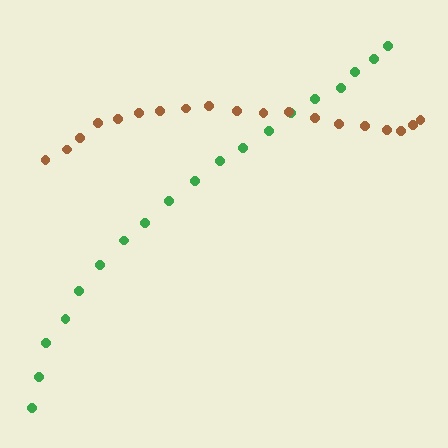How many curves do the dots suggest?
There are 2 distinct paths.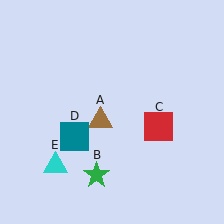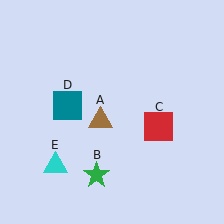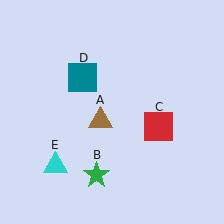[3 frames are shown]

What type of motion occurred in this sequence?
The teal square (object D) rotated clockwise around the center of the scene.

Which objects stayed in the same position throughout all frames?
Brown triangle (object A) and green star (object B) and red square (object C) and cyan triangle (object E) remained stationary.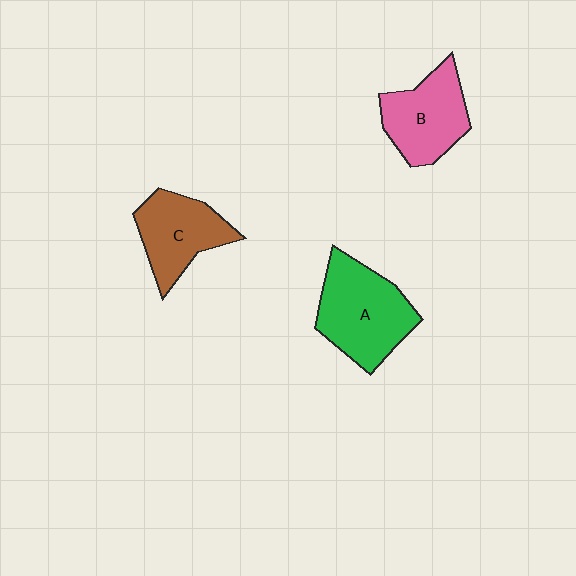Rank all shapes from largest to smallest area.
From largest to smallest: A (green), B (pink), C (brown).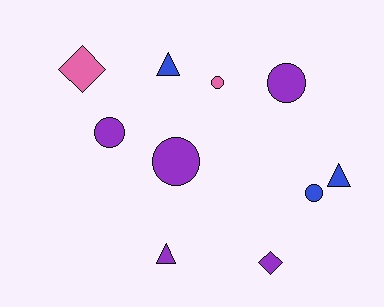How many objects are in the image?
There are 10 objects.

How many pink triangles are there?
There are no pink triangles.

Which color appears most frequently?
Purple, with 5 objects.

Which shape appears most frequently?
Circle, with 5 objects.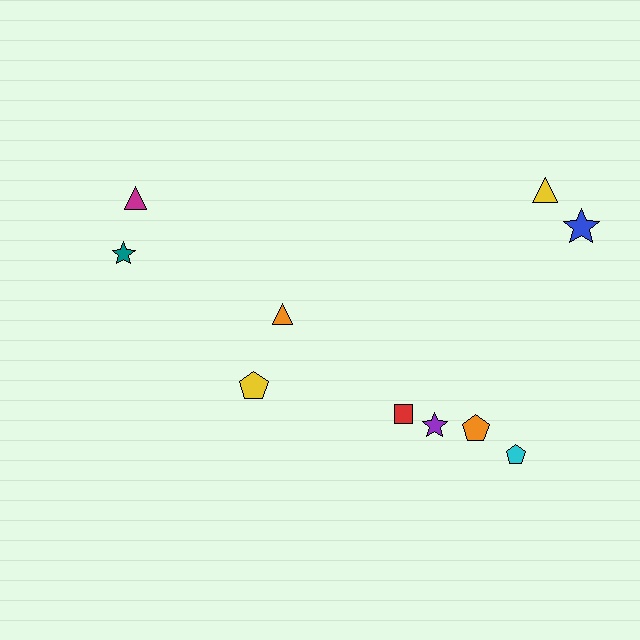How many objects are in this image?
There are 10 objects.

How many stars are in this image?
There are 3 stars.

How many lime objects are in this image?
There are no lime objects.